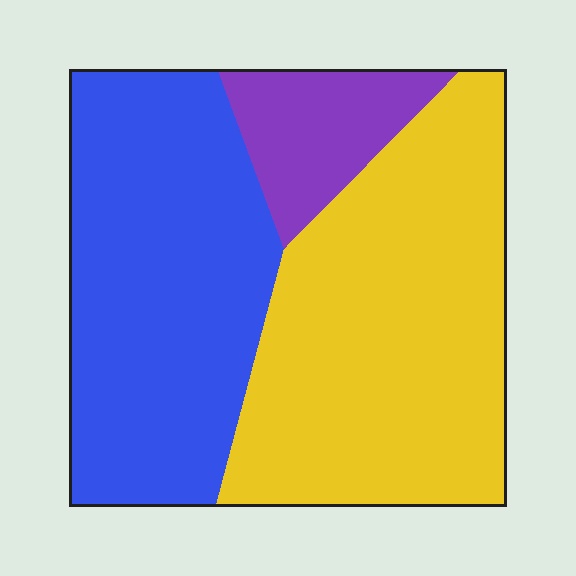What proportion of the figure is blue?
Blue covers 41% of the figure.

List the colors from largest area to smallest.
From largest to smallest: yellow, blue, purple.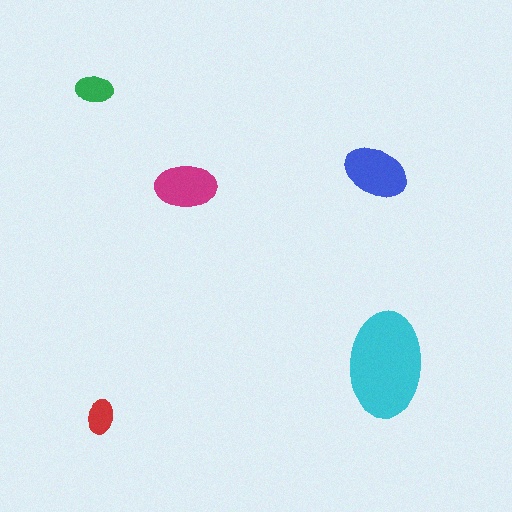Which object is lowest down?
The red ellipse is bottommost.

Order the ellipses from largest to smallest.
the cyan one, the blue one, the magenta one, the green one, the red one.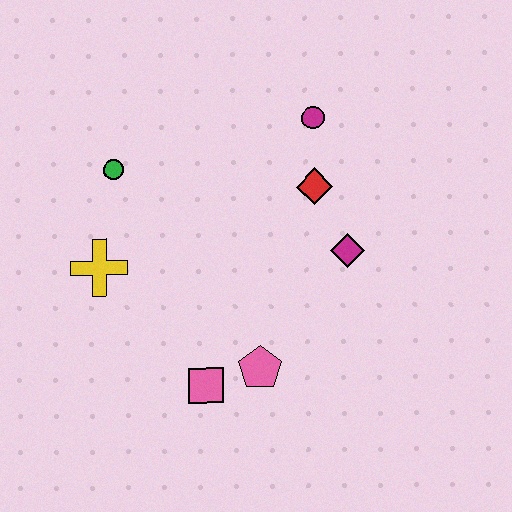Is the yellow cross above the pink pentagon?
Yes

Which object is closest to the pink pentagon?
The pink square is closest to the pink pentagon.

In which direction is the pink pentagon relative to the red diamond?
The pink pentagon is below the red diamond.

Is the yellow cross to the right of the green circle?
No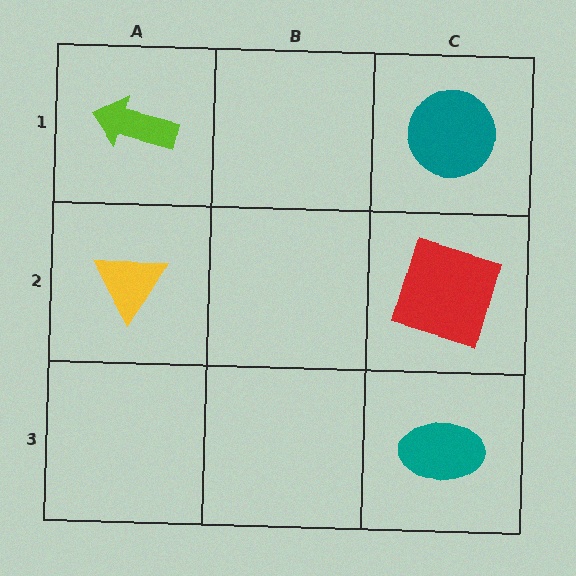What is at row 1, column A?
A lime arrow.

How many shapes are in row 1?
2 shapes.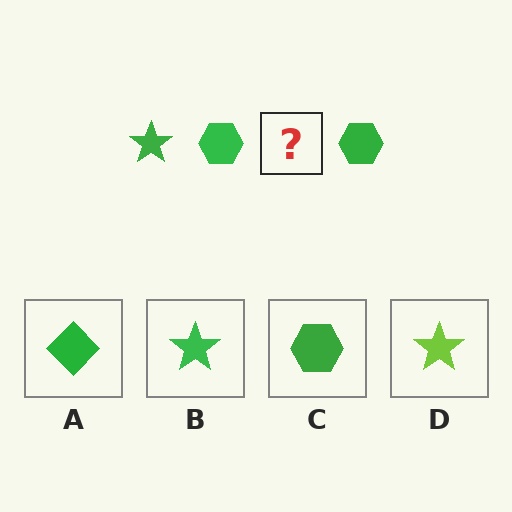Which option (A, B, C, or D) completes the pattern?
B.